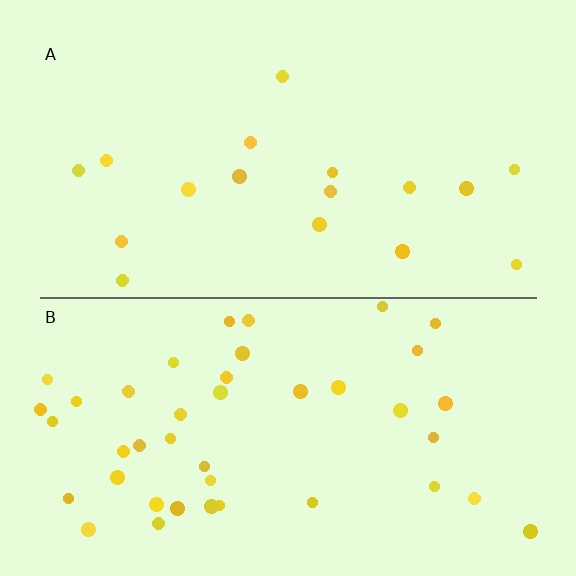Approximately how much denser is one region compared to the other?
Approximately 2.5× — region B over region A.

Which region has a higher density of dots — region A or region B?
B (the bottom).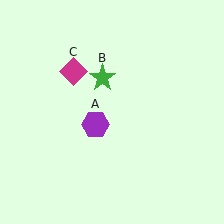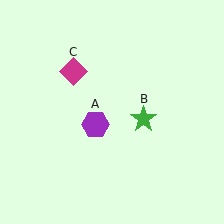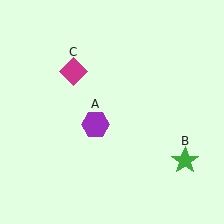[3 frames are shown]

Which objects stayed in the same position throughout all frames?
Purple hexagon (object A) and magenta diamond (object C) remained stationary.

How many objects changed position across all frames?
1 object changed position: green star (object B).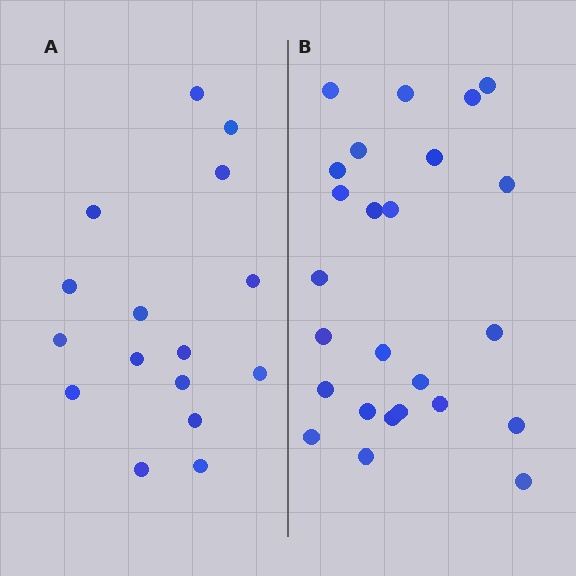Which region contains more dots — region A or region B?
Region B (the right region) has more dots.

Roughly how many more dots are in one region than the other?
Region B has roughly 8 or so more dots than region A.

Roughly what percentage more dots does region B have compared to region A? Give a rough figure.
About 55% more.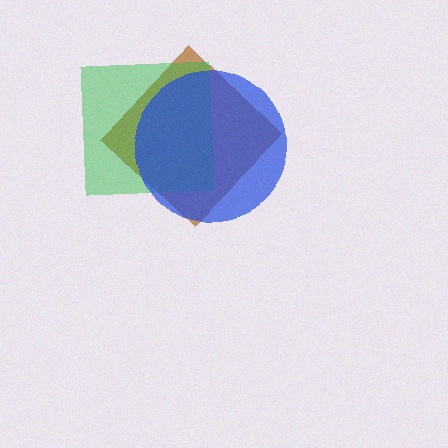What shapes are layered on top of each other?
The layered shapes are: a brown diamond, a green square, a blue circle.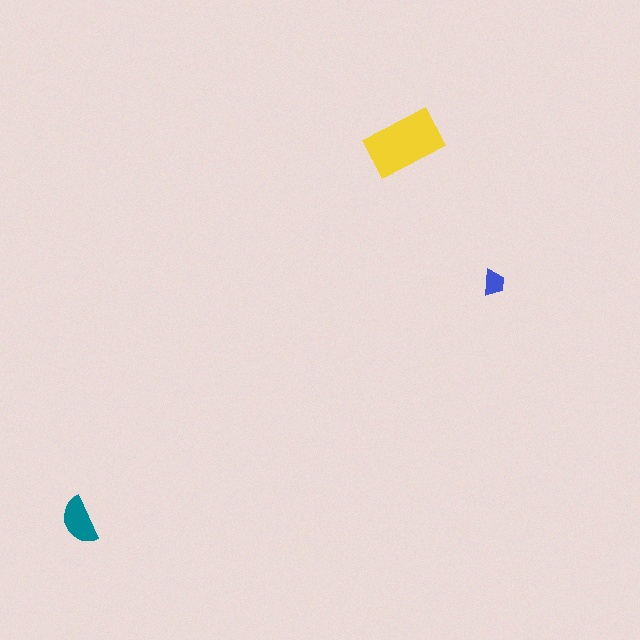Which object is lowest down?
The teal semicircle is bottommost.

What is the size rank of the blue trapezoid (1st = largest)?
3rd.